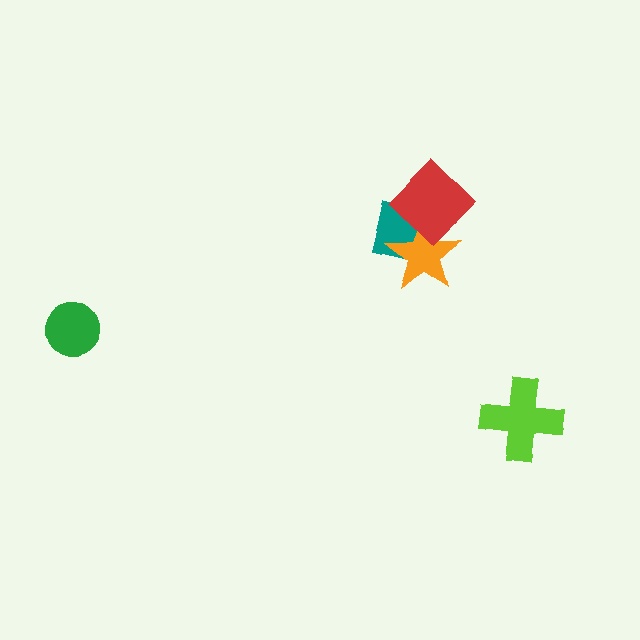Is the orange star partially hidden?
Yes, it is partially covered by another shape.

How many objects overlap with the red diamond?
2 objects overlap with the red diamond.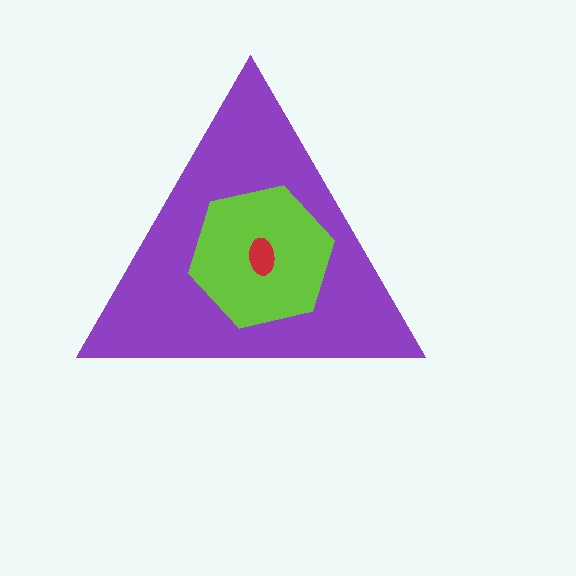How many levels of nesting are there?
3.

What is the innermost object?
The red ellipse.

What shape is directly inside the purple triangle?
The lime hexagon.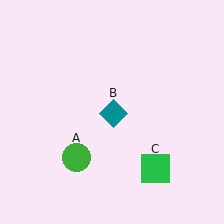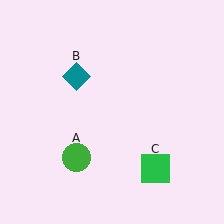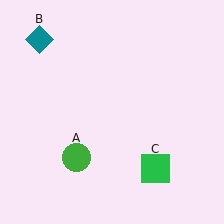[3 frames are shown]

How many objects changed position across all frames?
1 object changed position: teal diamond (object B).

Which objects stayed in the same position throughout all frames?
Green circle (object A) and green square (object C) remained stationary.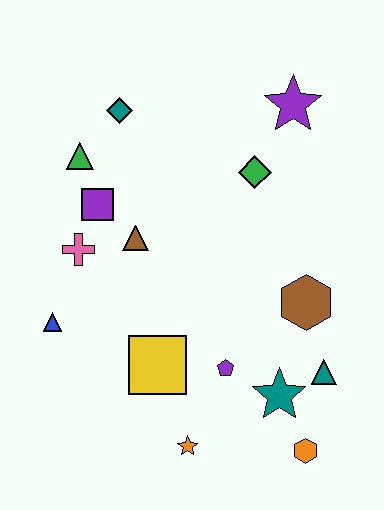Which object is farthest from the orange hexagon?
The teal diamond is farthest from the orange hexagon.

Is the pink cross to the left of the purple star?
Yes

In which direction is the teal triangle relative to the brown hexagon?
The teal triangle is below the brown hexagon.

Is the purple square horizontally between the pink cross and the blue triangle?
No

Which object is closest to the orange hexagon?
The teal star is closest to the orange hexagon.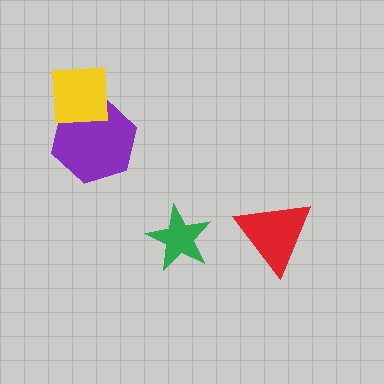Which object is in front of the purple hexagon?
The yellow square is in front of the purple hexagon.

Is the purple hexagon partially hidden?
Yes, it is partially covered by another shape.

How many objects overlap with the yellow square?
1 object overlaps with the yellow square.